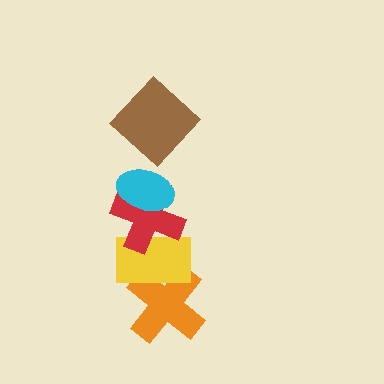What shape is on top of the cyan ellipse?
The brown diamond is on top of the cyan ellipse.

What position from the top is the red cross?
The red cross is 3rd from the top.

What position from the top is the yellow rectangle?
The yellow rectangle is 4th from the top.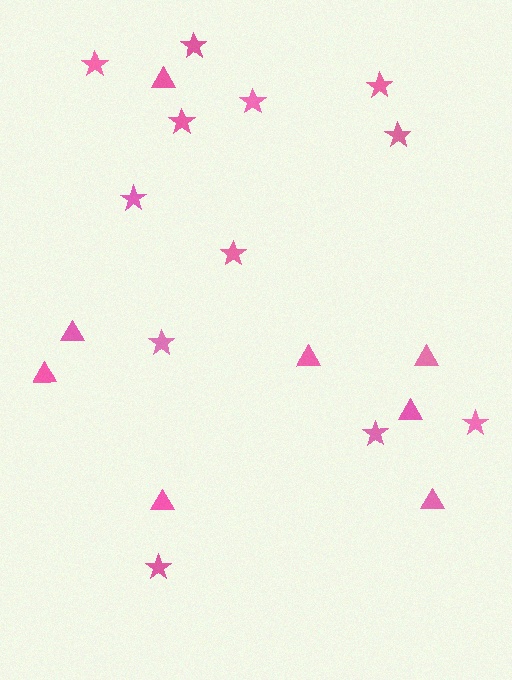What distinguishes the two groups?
There are 2 groups: one group of triangles (8) and one group of stars (12).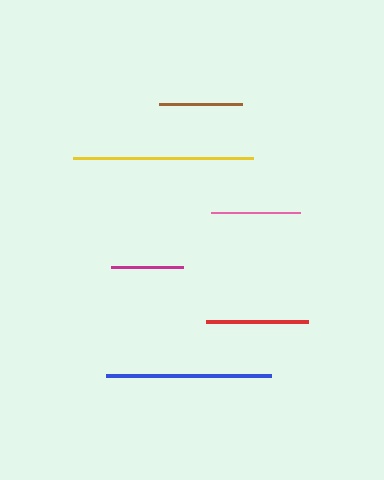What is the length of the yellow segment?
The yellow segment is approximately 180 pixels long.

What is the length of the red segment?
The red segment is approximately 102 pixels long.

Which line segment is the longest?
The yellow line is the longest at approximately 180 pixels.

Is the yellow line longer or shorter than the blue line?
The yellow line is longer than the blue line.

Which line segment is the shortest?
The magenta line is the shortest at approximately 73 pixels.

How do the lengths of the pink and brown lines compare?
The pink and brown lines are approximately the same length.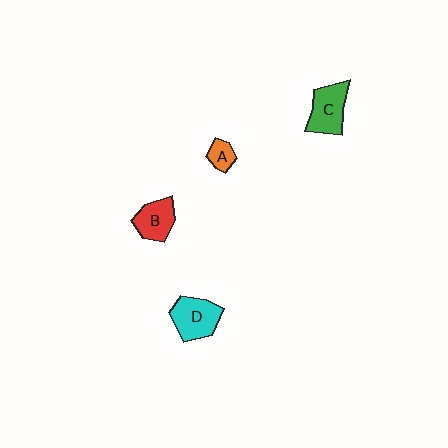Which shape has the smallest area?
Shape A (orange).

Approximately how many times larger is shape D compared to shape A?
Approximately 2.5 times.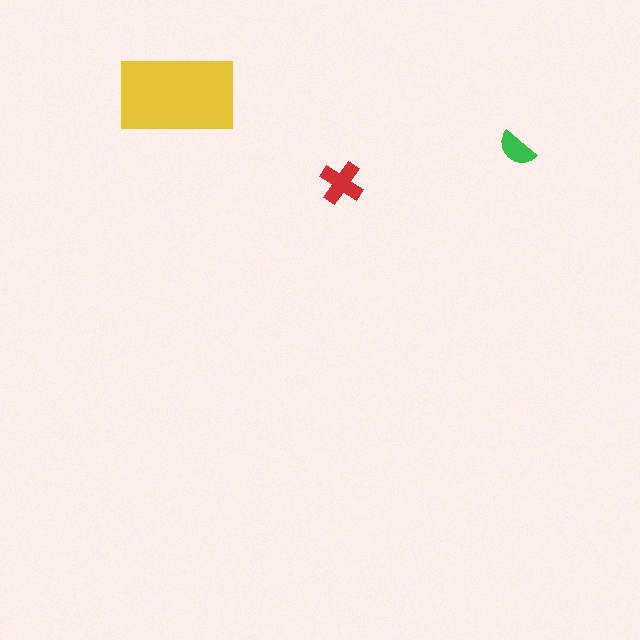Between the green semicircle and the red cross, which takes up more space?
The red cross.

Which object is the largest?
The yellow rectangle.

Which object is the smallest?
The green semicircle.